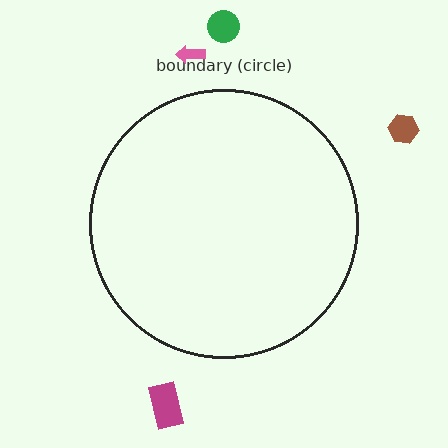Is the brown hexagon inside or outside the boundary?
Outside.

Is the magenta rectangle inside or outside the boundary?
Outside.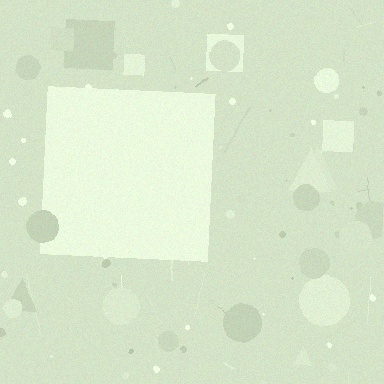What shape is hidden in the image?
A square is hidden in the image.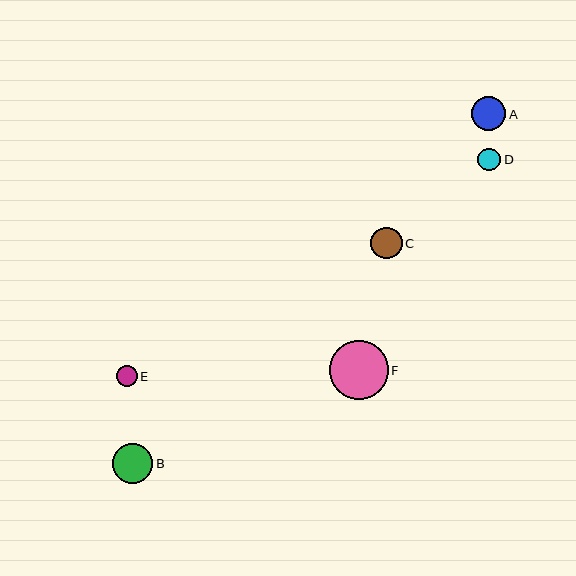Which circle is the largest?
Circle F is the largest with a size of approximately 58 pixels.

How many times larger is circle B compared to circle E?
Circle B is approximately 1.9 times the size of circle E.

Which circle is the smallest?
Circle E is the smallest with a size of approximately 21 pixels.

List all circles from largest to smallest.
From largest to smallest: F, B, A, C, D, E.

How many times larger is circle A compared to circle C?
Circle A is approximately 1.1 times the size of circle C.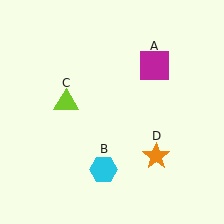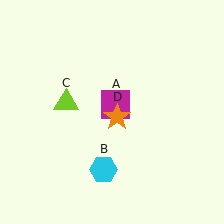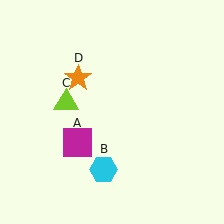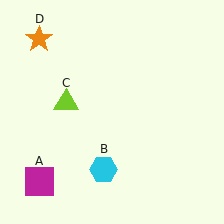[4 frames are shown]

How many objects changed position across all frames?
2 objects changed position: magenta square (object A), orange star (object D).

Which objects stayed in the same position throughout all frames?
Cyan hexagon (object B) and lime triangle (object C) remained stationary.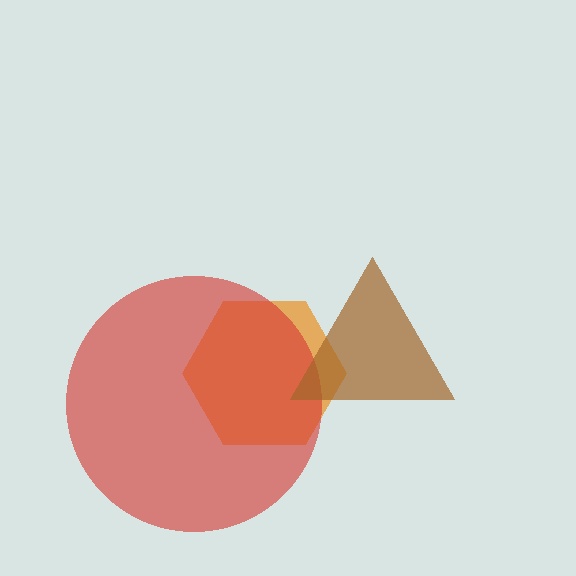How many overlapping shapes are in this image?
There are 3 overlapping shapes in the image.